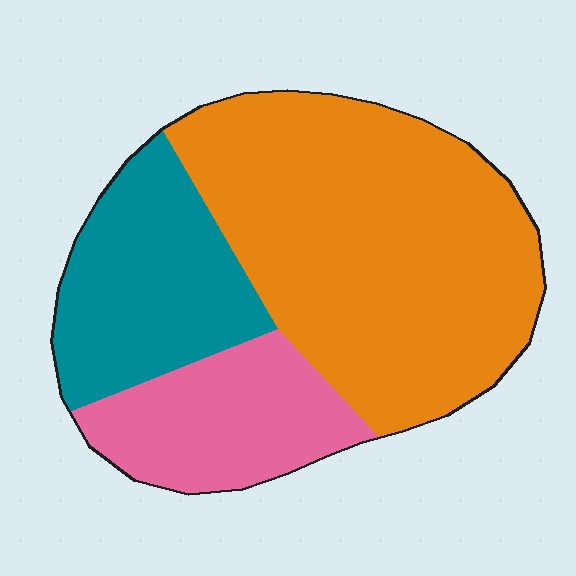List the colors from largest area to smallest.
From largest to smallest: orange, teal, pink.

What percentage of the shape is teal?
Teal takes up less than a quarter of the shape.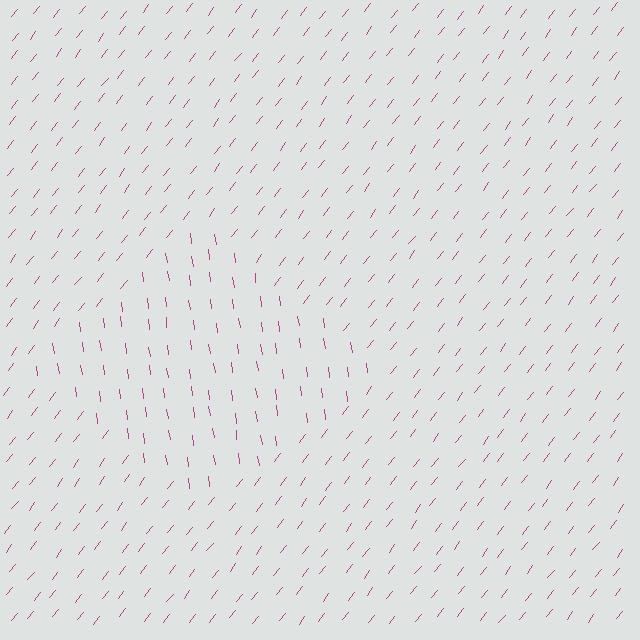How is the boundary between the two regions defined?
The boundary is defined purely by a change in line orientation (approximately 45 degrees difference). All lines are the same color and thickness.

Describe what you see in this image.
The image is filled with small magenta line segments. A diamond region in the image has lines oriented differently from the surrounding lines, creating a visible texture boundary.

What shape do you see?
I see a diamond.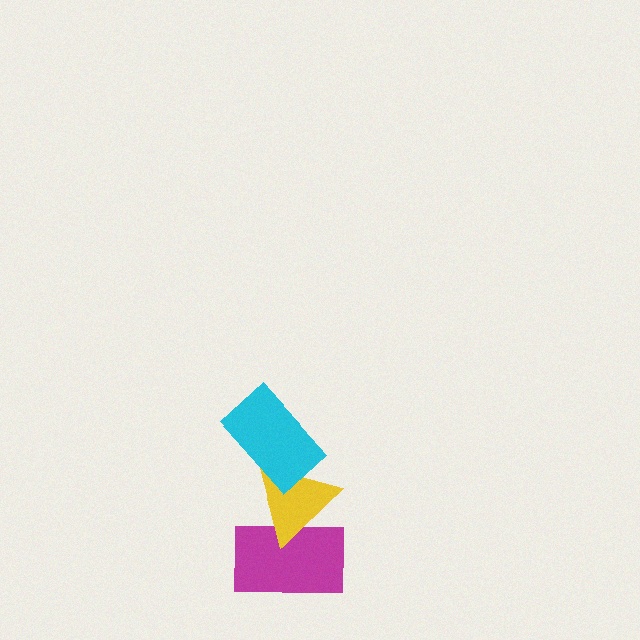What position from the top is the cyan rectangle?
The cyan rectangle is 1st from the top.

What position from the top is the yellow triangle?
The yellow triangle is 2nd from the top.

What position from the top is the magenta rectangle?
The magenta rectangle is 3rd from the top.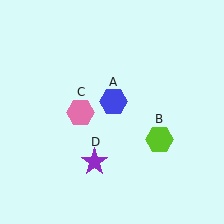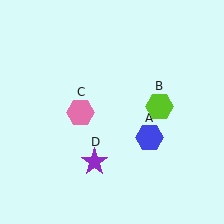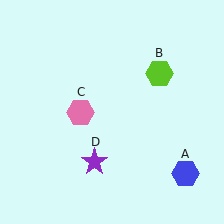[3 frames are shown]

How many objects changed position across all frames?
2 objects changed position: blue hexagon (object A), lime hexagon (object B).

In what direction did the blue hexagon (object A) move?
The blue hexagon (object A) moved down and to the right.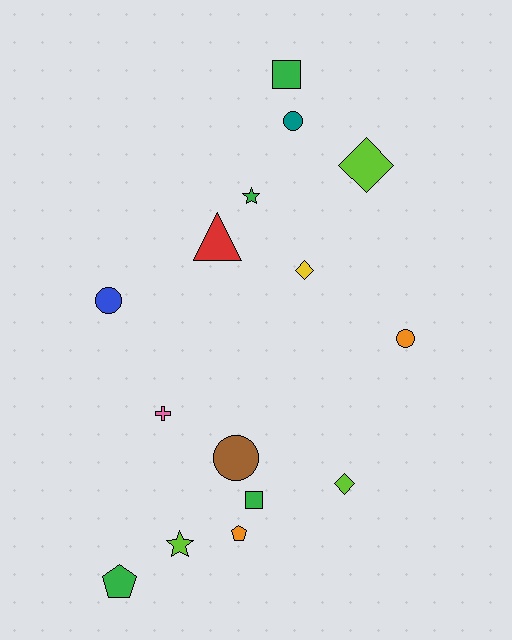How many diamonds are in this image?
There are 3 diamonds.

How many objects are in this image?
There are 15 objects.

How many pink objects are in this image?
There is 1 pink object.